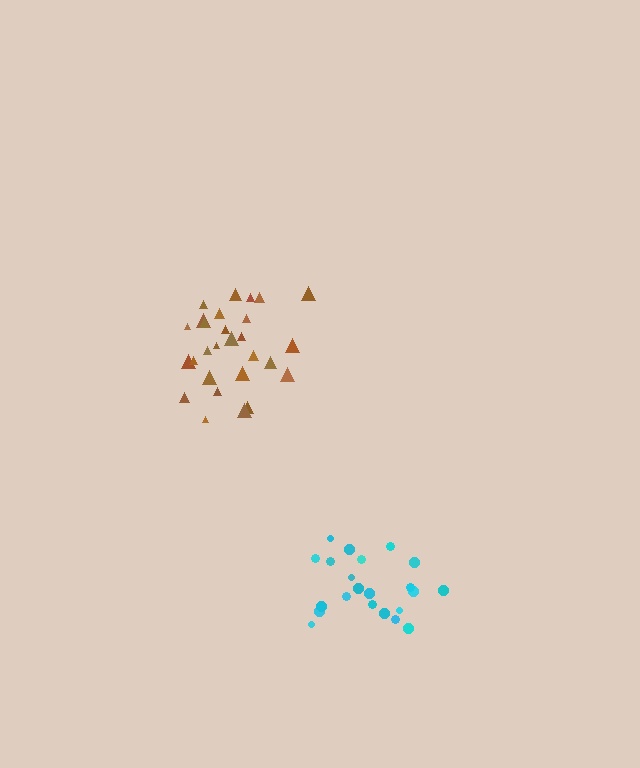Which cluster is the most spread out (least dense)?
Brown.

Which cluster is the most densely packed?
Cyan.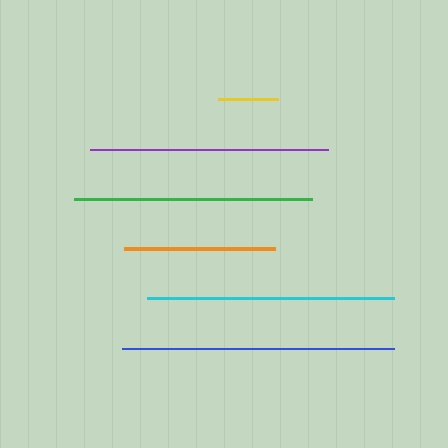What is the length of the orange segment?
The orange segment is approximately 151 pixels long.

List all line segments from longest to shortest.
From longest to shortest: blue, cyan, purple, green, orange, yellow.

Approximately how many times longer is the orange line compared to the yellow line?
The orange line is approximately 2.5 times the length of the yellow line.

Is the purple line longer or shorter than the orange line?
The purple line is longer than the orange line.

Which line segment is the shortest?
The yellow line is the shortest at approximately 60 pixels.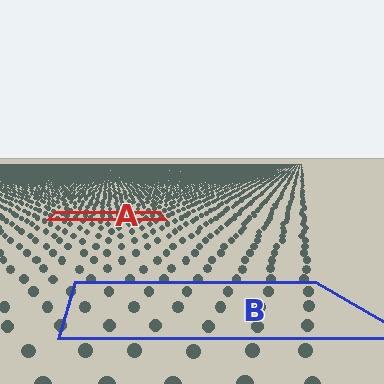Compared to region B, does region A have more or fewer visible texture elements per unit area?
Region A has more texture elements per unit area — they are packed more densely because it is farther away.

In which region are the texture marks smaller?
The texture marks are smaller in region A, because it is farther away.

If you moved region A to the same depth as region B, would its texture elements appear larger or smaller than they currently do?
They would appear larger. At a closer depth, the same texture elements are projected at a bigger on-screen size.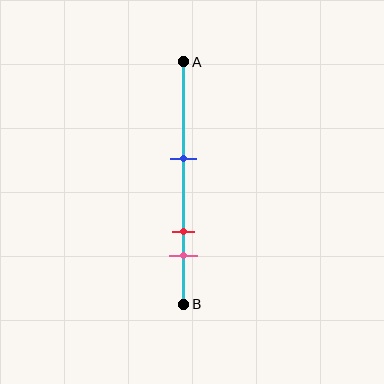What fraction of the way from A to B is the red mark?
The red mark is approximately 70% (0.7) of the way from A to B.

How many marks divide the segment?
There are 3 marks dividing the segment.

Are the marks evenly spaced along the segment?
No, the marks are not evenly spaced.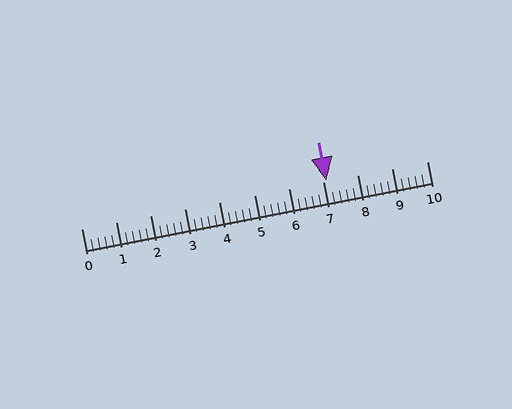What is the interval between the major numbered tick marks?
The major tick marks are spaced 1 units apart.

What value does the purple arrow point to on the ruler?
The purple arrow points to approximately 7.1.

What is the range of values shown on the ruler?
The ruler shows values from 0 to 10.